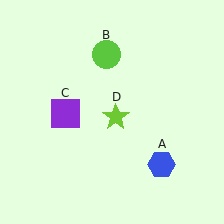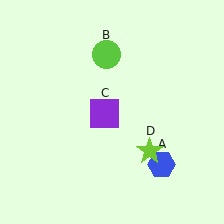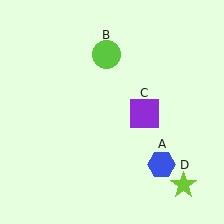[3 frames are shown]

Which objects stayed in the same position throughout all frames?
Blue hexagon (object A) and lime circle (object B) remained stationary.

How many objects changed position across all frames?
2 objects changed position: purple square (object C), lime star (object D).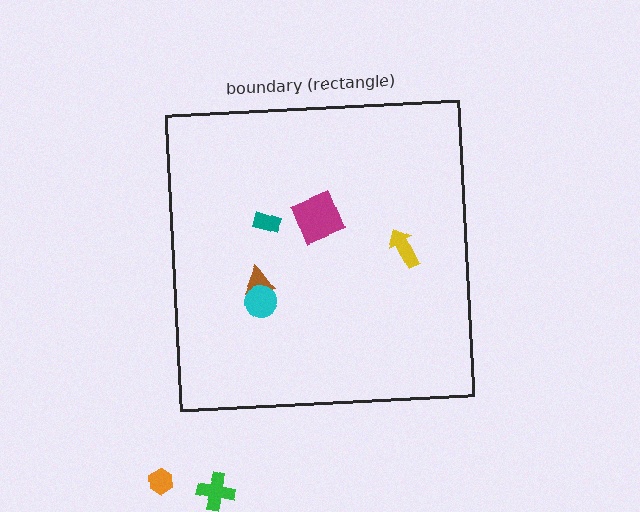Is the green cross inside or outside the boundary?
Outside.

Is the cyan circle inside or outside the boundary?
Inside.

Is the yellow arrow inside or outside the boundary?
Inside.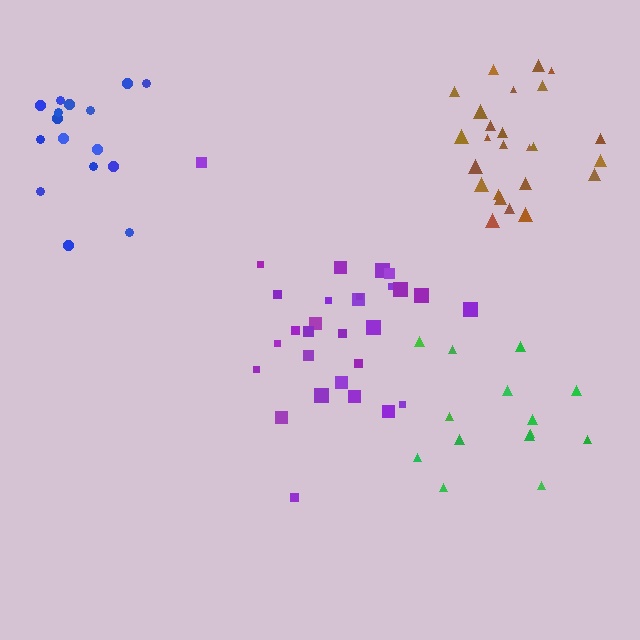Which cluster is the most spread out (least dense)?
Green.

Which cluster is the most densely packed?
Brown.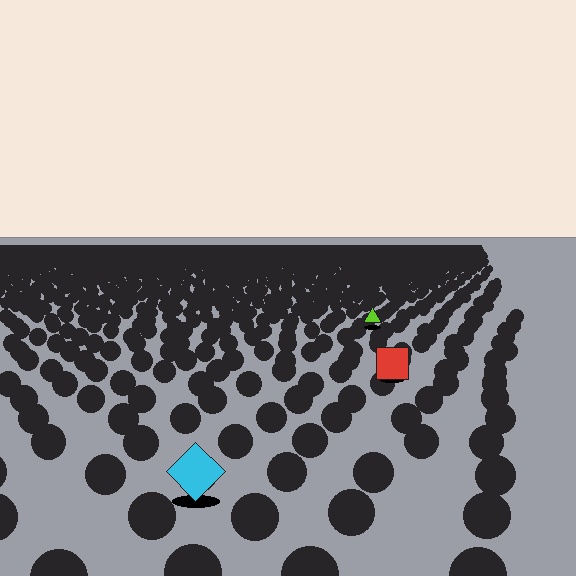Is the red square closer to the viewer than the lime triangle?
Yes. The red square is closer — you can tell from the texture gradient: the ground texture is coarser near it.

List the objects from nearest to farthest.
From nearest to farthest: the cyan diamond, the red square, the lime triangle.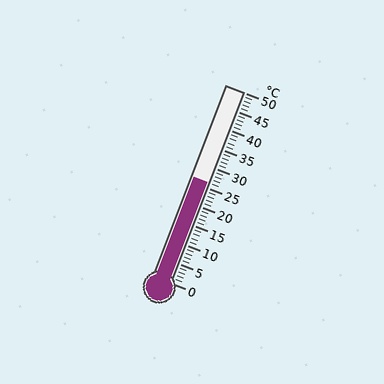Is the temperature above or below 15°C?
The temperature is above 15°C.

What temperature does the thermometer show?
The thermometer shows approximately 26°C.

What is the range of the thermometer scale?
The thermometer scale ranges from 0°C to 50°C.